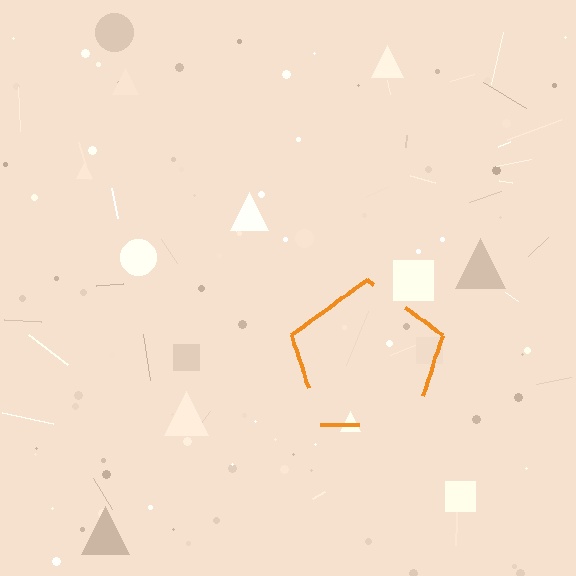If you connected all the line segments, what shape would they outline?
They would outline a pentagon.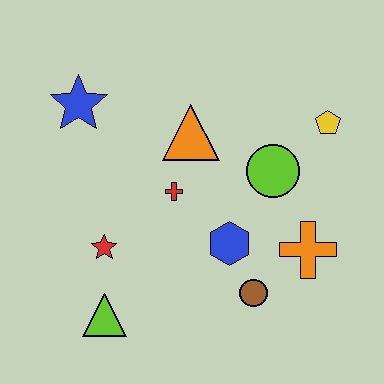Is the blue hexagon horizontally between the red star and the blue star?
No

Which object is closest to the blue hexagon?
The brown circle is closest to the blue hexagon.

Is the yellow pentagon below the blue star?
Yes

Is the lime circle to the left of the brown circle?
No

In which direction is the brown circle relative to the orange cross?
The brown circle is to the left of the orange cross.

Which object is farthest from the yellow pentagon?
The lime triangle is farthest from the yellow pentagon.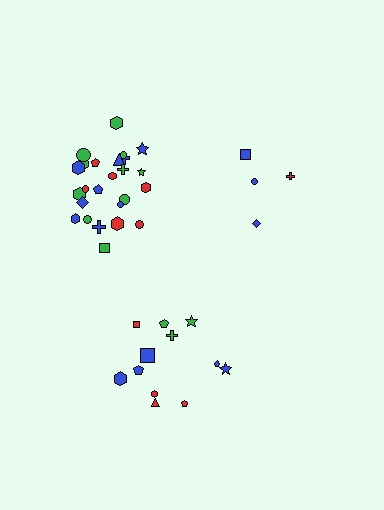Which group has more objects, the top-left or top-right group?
The top-left group.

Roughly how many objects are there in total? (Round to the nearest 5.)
Roughly 40 objects in total.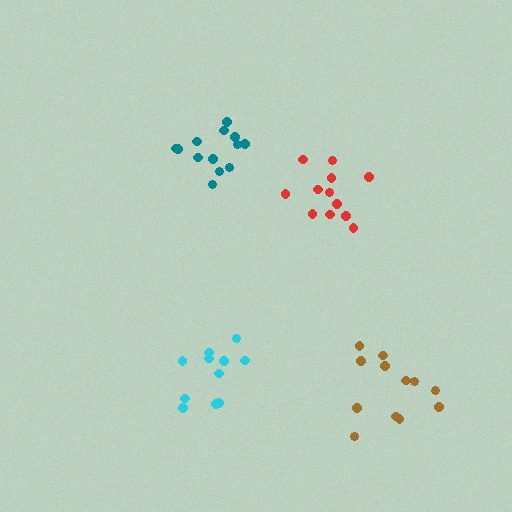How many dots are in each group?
Group 1: 12 dots, Group 2: 13 dots, Group 3: 12 dots, Group 4: 11 dots (48 total).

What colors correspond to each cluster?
The clusters are colored: brown, teal, red, cyan.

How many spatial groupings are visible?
There are 4 spatial groupings.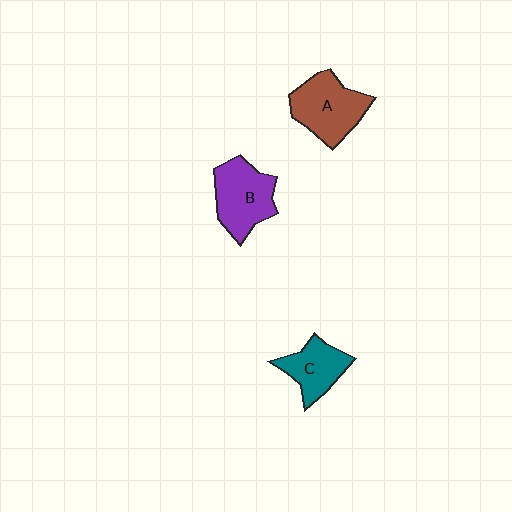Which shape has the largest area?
Shape A (brown).